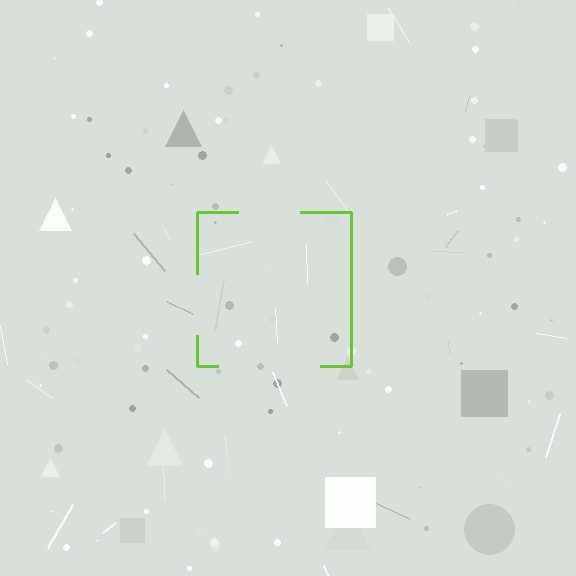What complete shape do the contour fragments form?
The contour fragments form a square.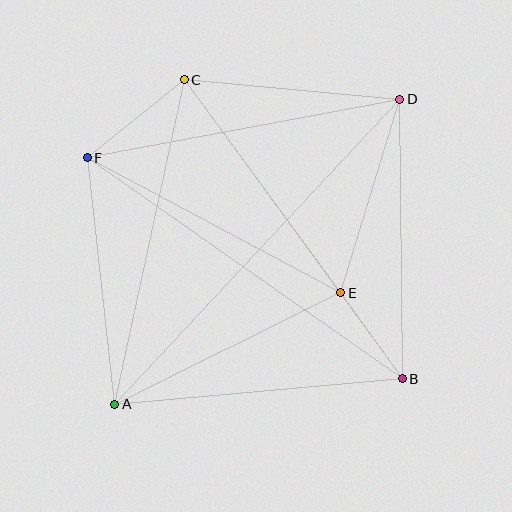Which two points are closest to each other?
Points B and E are closest to each other.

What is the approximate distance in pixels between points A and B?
The distance between A and B is approximately 289 pixels.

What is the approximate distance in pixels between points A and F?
The distance between A and F is approximately 248 pixels.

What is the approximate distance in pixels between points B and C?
The distance between B and C is approximately 370 pixels.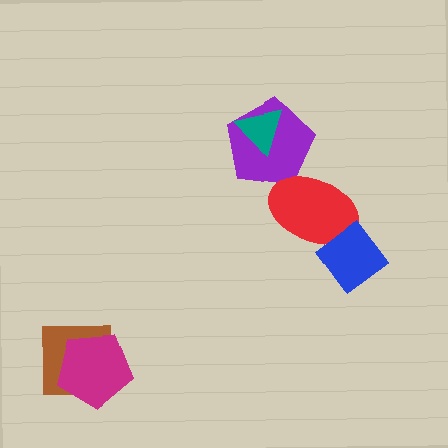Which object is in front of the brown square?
The magenta pentagon is in front of the brown square.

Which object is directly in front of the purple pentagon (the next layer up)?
The teal triangle is directly in front of the purple pentagon.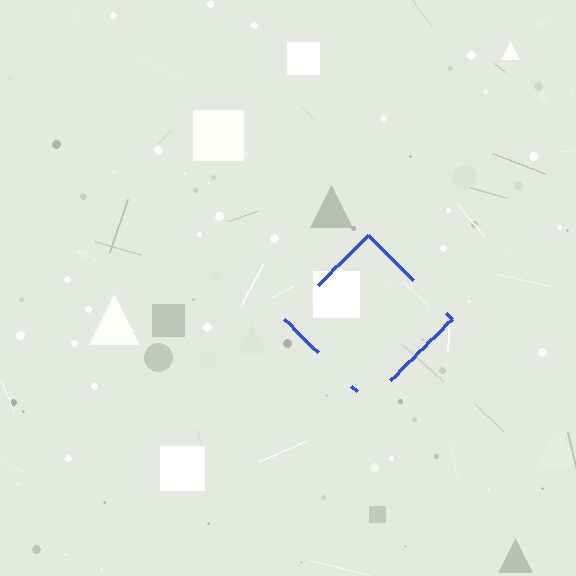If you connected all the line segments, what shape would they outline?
They would outline a diamond.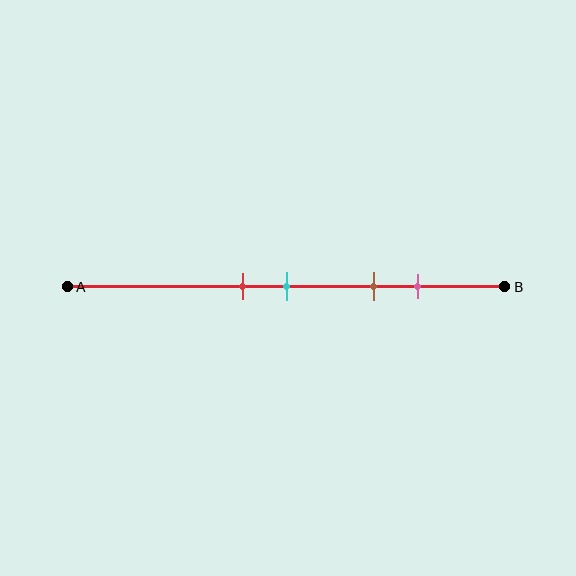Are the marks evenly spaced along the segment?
No, the marks are not evenly spaced.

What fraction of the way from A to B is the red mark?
The red mark is approximately 40% (0.4) of the way from A to B.